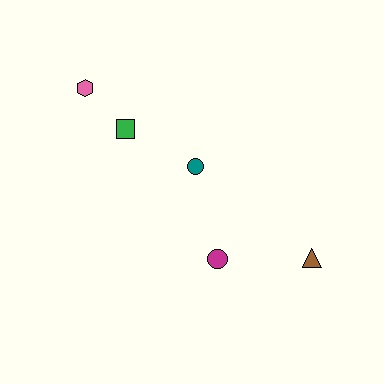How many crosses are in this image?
There are no crosses.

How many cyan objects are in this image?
There are no cyan objects.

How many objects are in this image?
There are 5 objects.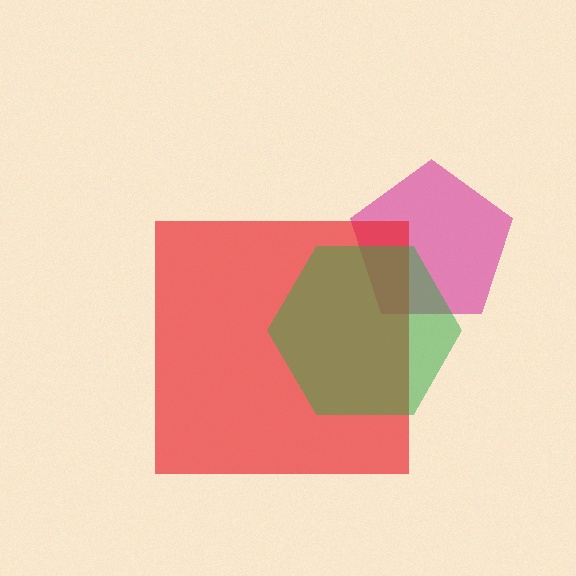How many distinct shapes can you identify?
There are 3 distinct shapes: a magenta pentagon, a red square, a green hexagon.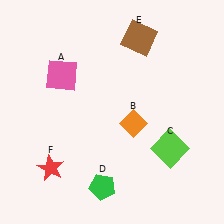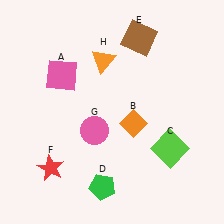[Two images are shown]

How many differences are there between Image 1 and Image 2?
There are 2 differences between the two images.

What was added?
A pink circle (G), an orange triangle (H) were added in Image 2.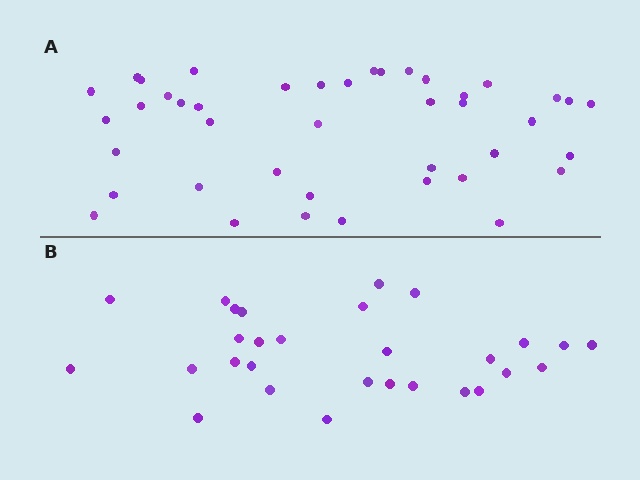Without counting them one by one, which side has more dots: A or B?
Region A (the top region) has more dots.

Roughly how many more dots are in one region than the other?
Region A has approximately 15 more dots than region B.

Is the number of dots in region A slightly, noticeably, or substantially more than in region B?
Region A has noticeably more, but not dramatically so. The ratio is roughly 1.4 to 1.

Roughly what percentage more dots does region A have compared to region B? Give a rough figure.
About 45% more.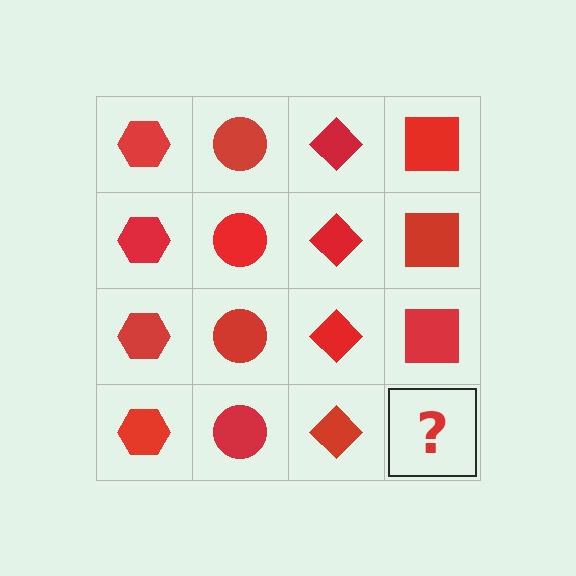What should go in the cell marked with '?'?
The missing cell should contain a red square.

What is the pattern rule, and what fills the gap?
The rule is that each column has a consistent shape. The gap should be filled with a red square.